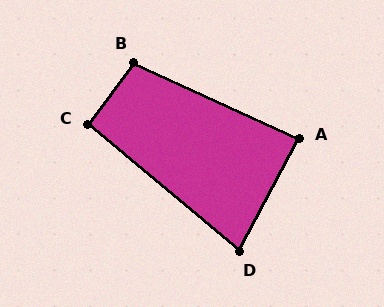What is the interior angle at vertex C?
Approximately 93 degrees (approximately right).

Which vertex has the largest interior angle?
B, at approximately 102 degrees.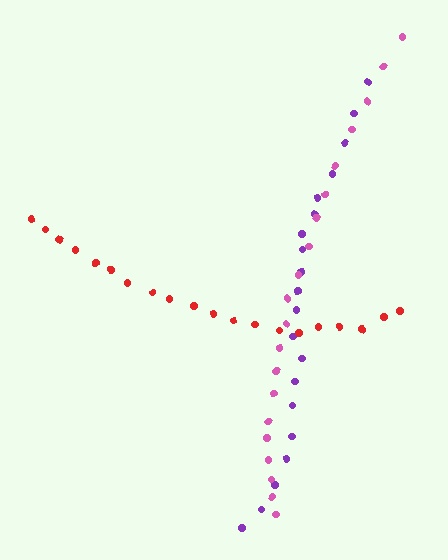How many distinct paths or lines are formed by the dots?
There are 3 distinct paths.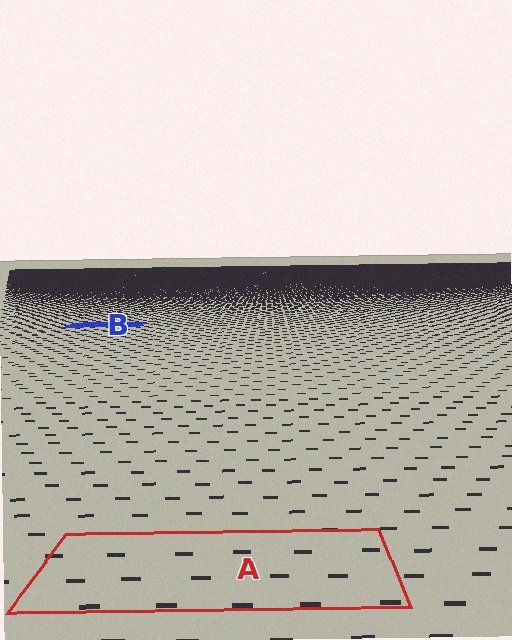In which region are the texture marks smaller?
The texture marks are smaller in region B, because it is farther away.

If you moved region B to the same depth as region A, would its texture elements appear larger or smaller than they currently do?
They would appear larger. At a closer depth, the same texture elements are projected at a bigger on-screen size.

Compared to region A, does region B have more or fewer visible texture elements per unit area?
Region B has more texture elements per unit area — they are packed more densely because it is farther away.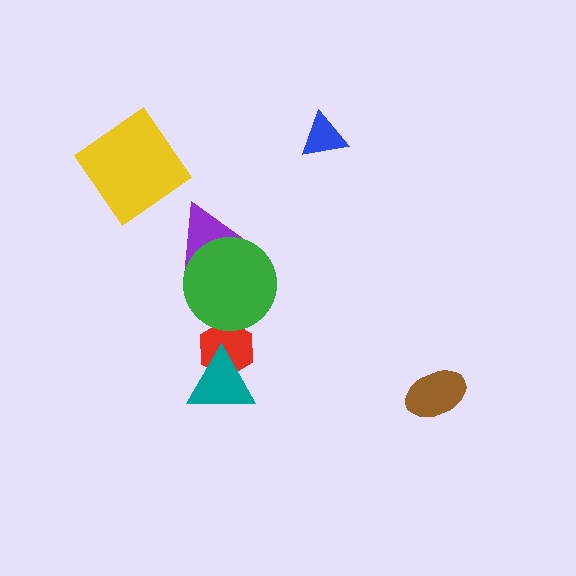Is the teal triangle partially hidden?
No, no other shape covers it.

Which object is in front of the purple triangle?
The green circle is in front of the purple triangle.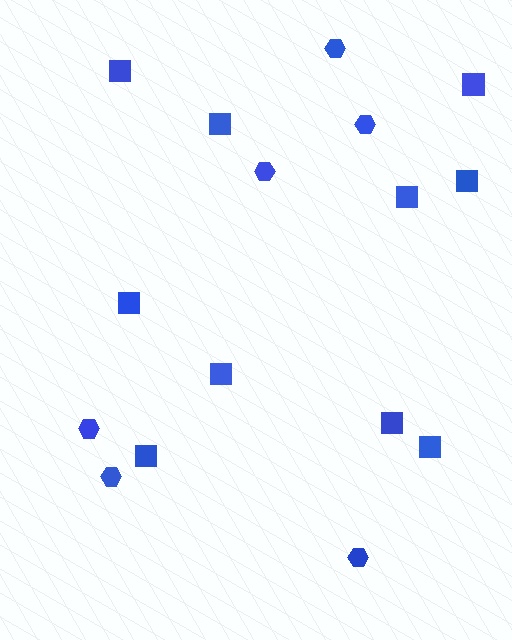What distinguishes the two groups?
There are 2 groups: one group of hexagons (6) and one group of squares (10).